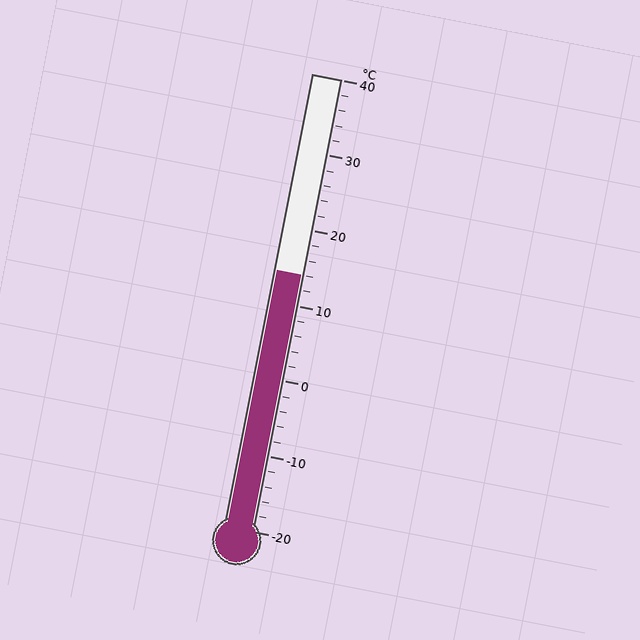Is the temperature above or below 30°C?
The temperature is below 30°C.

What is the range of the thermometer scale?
The thermometer scale ranges from -20°C to 40°C.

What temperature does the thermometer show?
The thermometer shows approximately 14°C.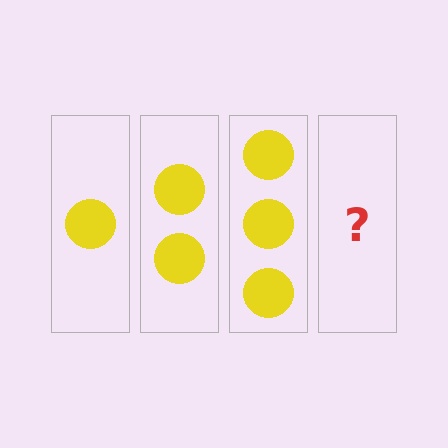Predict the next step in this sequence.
The next step is 4 circles.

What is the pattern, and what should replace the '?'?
The pattern is that each step adds one more circle. The '?' should be 4 circles.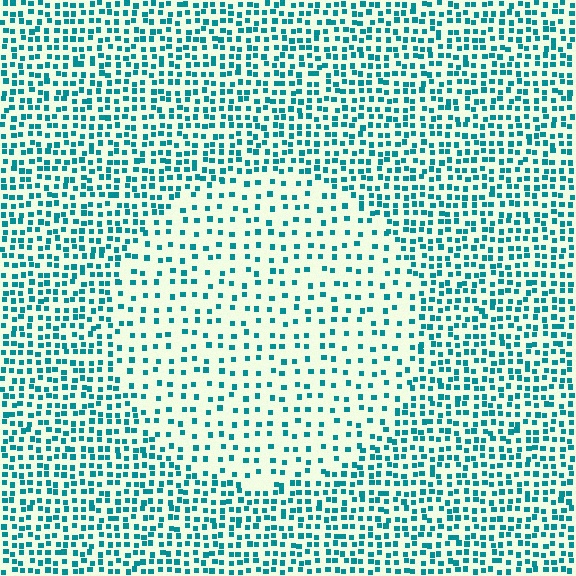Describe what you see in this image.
The image contains small teal elements arranged at two different densities. A circle-shaped region is visible where the elements are less densely packed than the surrounding area.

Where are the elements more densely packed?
The elements are more densely packed outside the circle boundary.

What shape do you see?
I see a circle.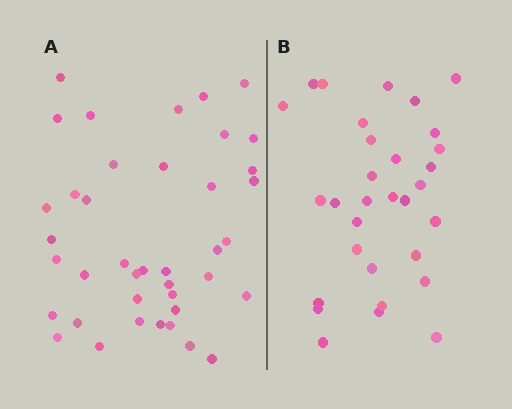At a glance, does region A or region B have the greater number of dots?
Region A (the left region) has more dots.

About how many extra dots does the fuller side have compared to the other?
Region A has roughly 8 or so more dots than region B.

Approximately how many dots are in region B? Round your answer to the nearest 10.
About 30 dots. (The exact count is 31, which rounds to 30.)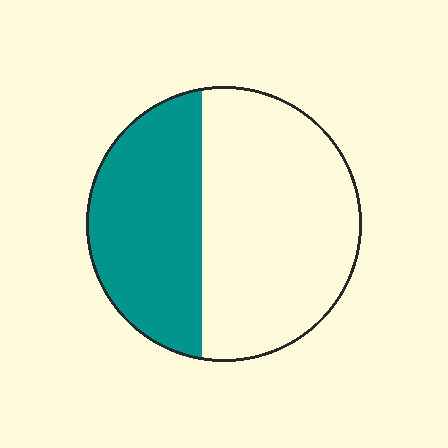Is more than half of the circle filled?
No.